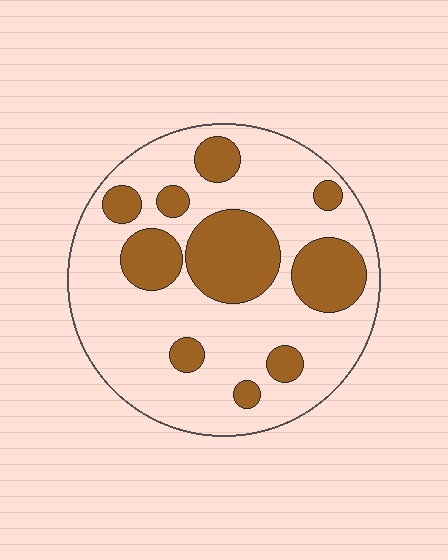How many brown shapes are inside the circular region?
10.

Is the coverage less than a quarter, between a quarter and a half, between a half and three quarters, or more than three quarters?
Between a quarter and a half.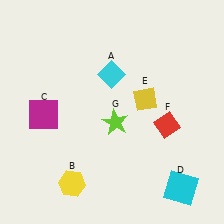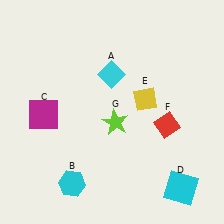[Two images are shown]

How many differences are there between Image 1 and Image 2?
There is 1 difference between the two images.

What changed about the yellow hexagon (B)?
In Image 1, B is yellow. In Image 2, it changed to cyan.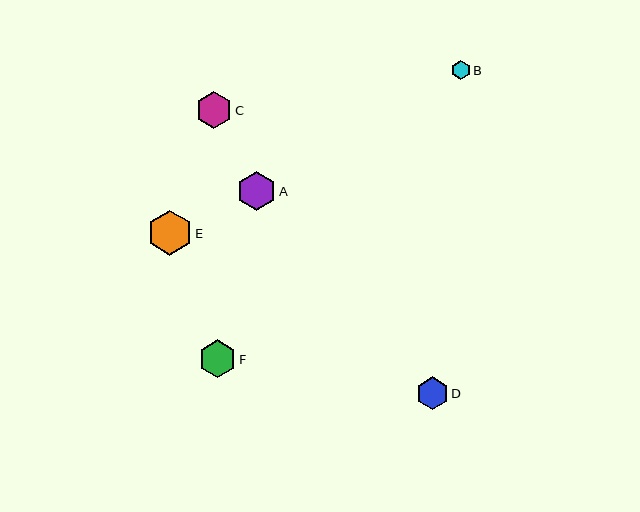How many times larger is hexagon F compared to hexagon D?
Hexagon F is approximately 1.2 times the size of hexagon D.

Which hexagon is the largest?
Hexagon E is the largest with a size of approximately 45 pixels.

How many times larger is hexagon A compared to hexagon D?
Hexagon A is approximately 1.2 times the size of hexagon D.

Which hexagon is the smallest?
Hexagon B is the smallest with a size of approximately 19 pixels.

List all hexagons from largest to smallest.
From largest to smallest: E, A, F, C, D, B.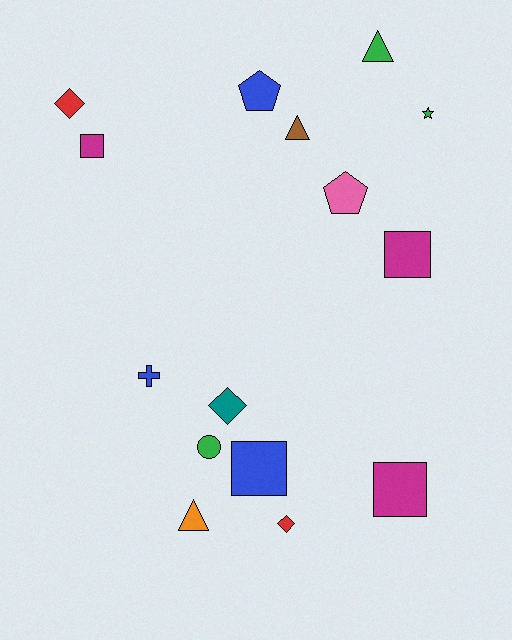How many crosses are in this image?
There is 1 cross.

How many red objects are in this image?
There are 2 red objects.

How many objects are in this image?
There are 15 objects.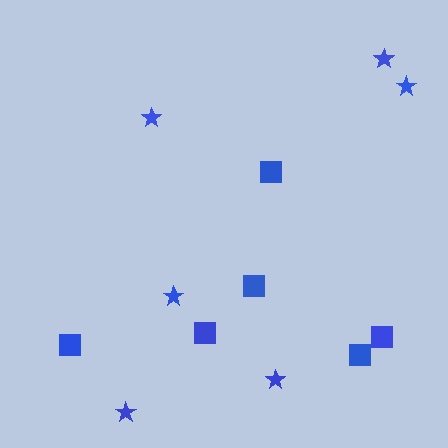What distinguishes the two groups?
There are 2 groups: one group of squares (6) and one group of stars (6).